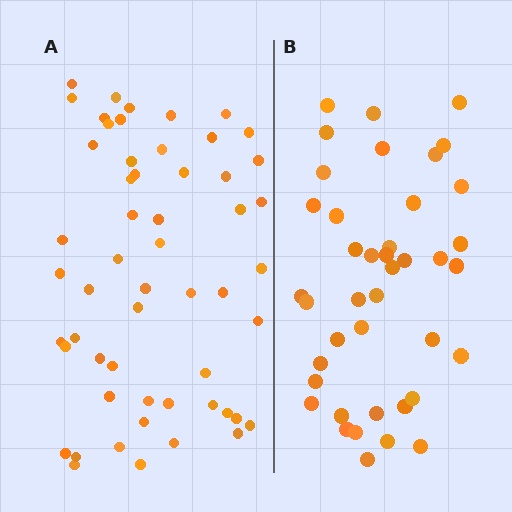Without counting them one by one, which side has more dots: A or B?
Region A (the left region) has more dots.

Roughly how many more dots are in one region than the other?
Region A has approximately 15 more dots than region B.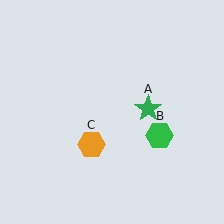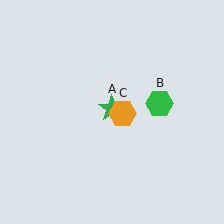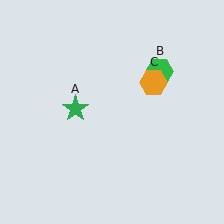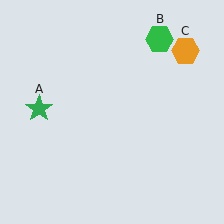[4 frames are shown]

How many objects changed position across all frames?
3 objects changed position: green star (object A), green hexagon (object B), orange hexagon (object C).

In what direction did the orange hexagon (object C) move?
The orange hexagon (object C) moved up and to the right.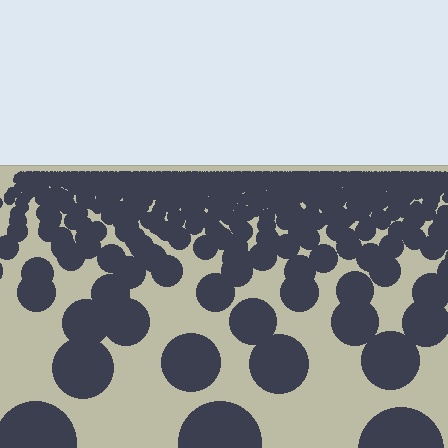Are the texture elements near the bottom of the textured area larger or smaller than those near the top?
Larger. Near the bottom, elements are closer to the viewer and appear at a bigger on-screen size.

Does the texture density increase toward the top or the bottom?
Density increases toward the top.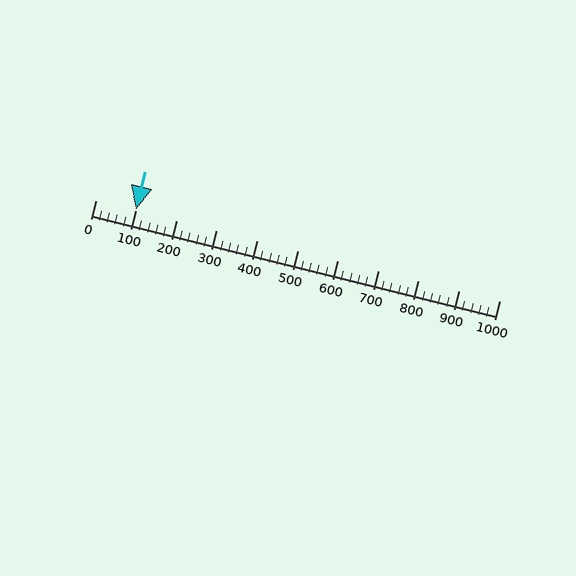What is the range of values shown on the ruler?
The ruler shows values from 0 to 1000.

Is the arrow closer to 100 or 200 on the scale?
The arrow is closer to 100.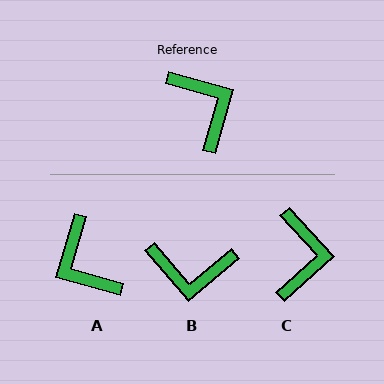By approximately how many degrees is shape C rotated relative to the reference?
Approximately 32 degrees clockwise.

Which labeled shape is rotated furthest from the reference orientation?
A, about 180 degrees away.